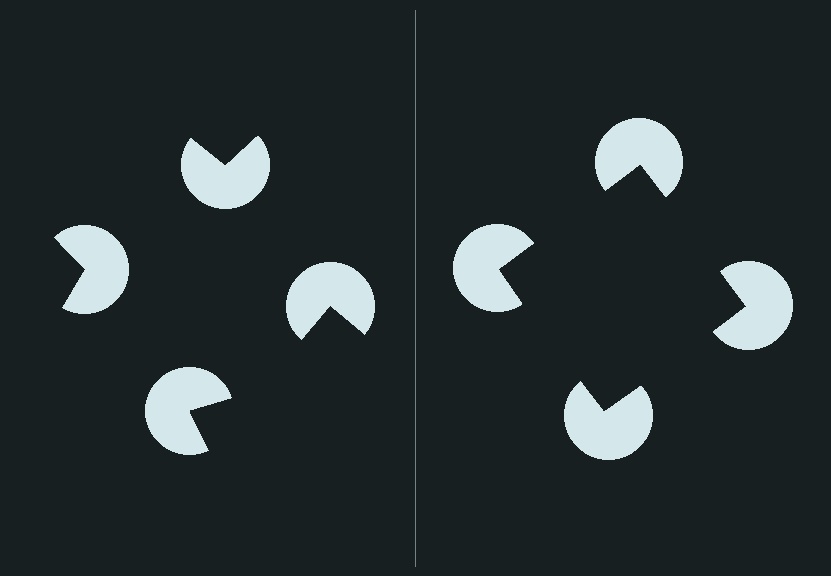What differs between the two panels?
The pac-man discs are positioned identically on both sides; only the wedge orientations differ. On the right they align to a square; on the left they are misaligned.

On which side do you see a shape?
An illusory square appears on the right side. On the left side the wedge cuts are rotated, so no coherent shape forms.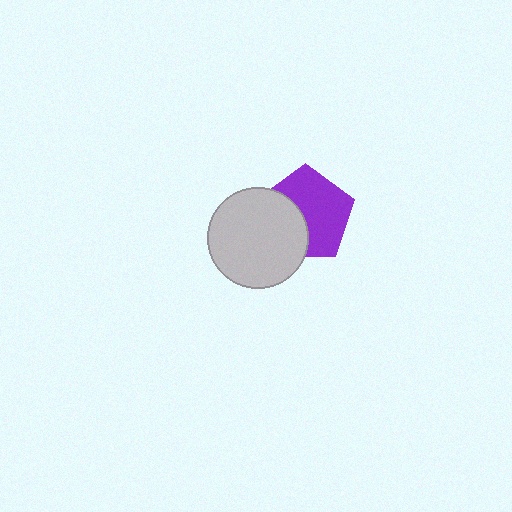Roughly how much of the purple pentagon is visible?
About half of it is visible (roughly 61%).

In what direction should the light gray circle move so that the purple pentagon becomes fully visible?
The light gray circle should move left. That is the shortest direction to clear the overlap and leave the purple pentagon fully visible.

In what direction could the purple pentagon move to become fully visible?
The purple pentagon could move right. That would shift it out from behind the light gray circle entirely.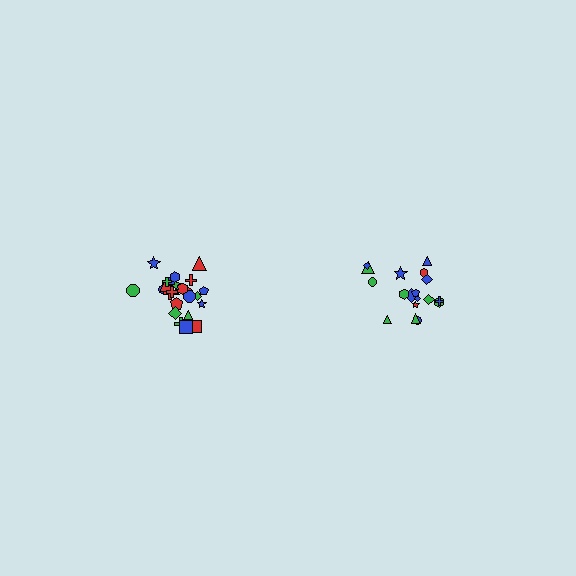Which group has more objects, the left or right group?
The left group.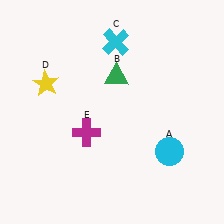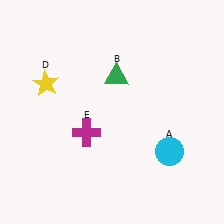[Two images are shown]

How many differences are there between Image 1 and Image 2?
There is 1 difference between the two images.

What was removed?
The cyan cross (C) was removed in Image 2.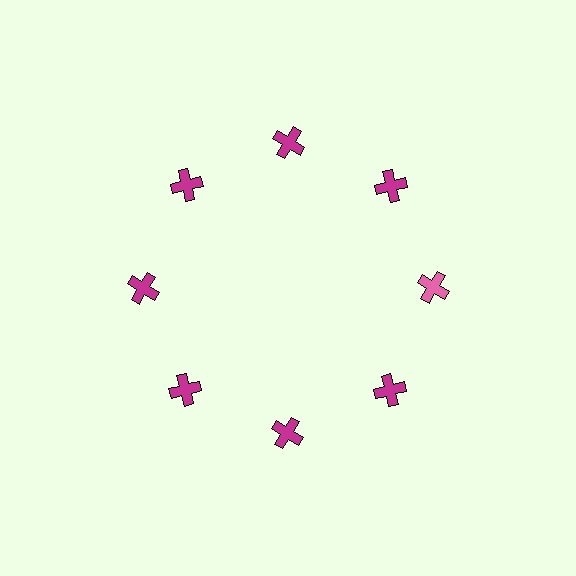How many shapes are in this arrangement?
There are 8 shapes arranged in a ring pattern.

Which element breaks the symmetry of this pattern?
The pink cross at roughly the 3 o'clock position breaks the symmetry. All other shapes are magenta crosses.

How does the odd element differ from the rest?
It has a different color: pink instead of magenta.